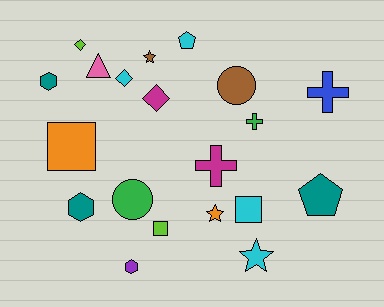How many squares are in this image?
There are 3 squares.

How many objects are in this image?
There are 20 objects.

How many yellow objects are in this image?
There are no yellow objects.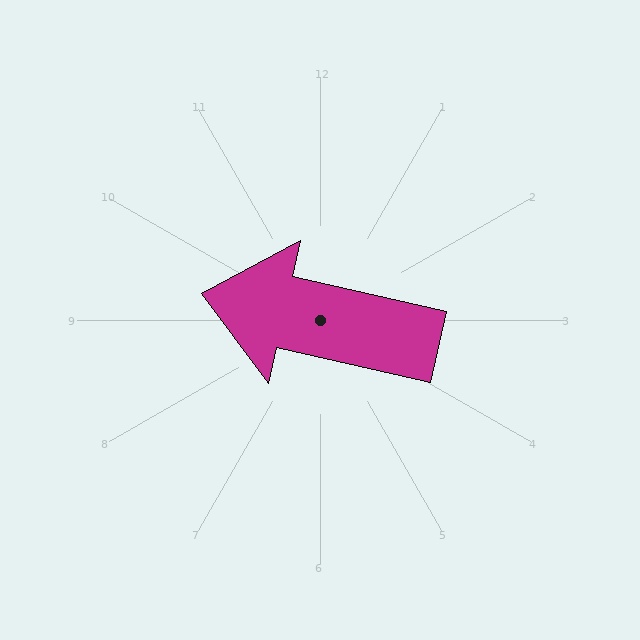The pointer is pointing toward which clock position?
Roughly 9 o'clock.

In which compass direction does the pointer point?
West.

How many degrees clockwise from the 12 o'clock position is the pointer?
Approximately 283 degrees.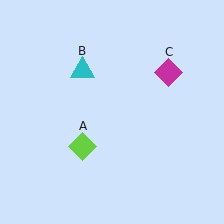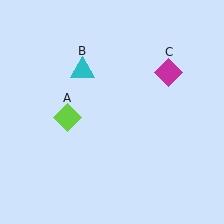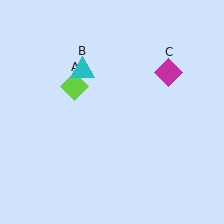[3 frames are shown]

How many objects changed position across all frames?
1 object changed position: lime diamond (object A).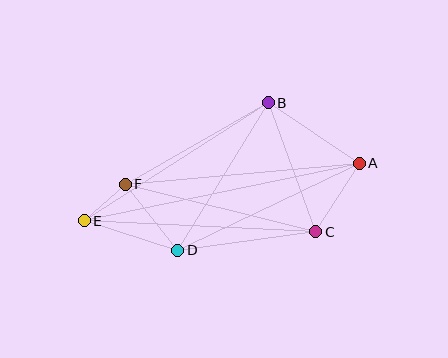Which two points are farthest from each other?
Points A and E are farthest from each other.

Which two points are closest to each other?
Points E and F are closest to each other.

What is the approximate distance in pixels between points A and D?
The distance between A and D is approximately 201 pixels.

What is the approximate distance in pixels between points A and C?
The distance between A and C is approximately 81 pixels.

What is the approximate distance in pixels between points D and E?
The distance between D and E is approximately 98 pixels.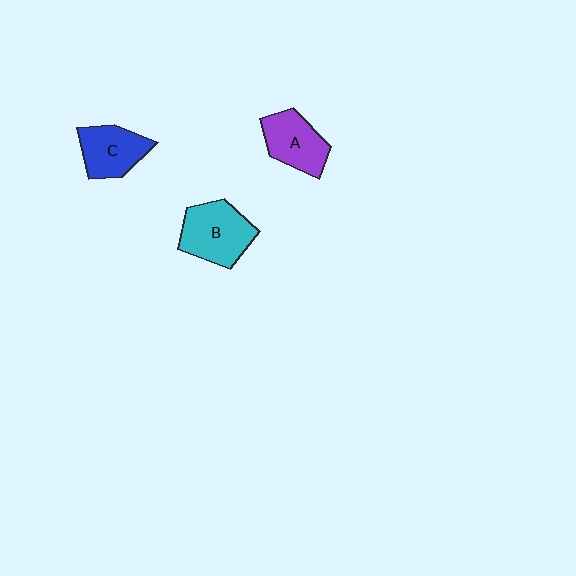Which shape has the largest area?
Shape B (cyan).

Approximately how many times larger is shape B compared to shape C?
Approximately 1.2 times.